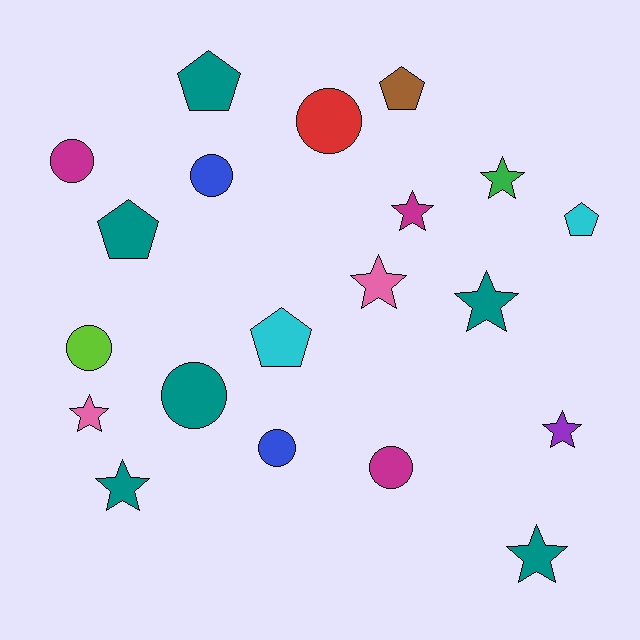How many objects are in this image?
There are 20 objects.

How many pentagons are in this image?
There are 5 pentagons.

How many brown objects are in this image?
There is 1 brown object.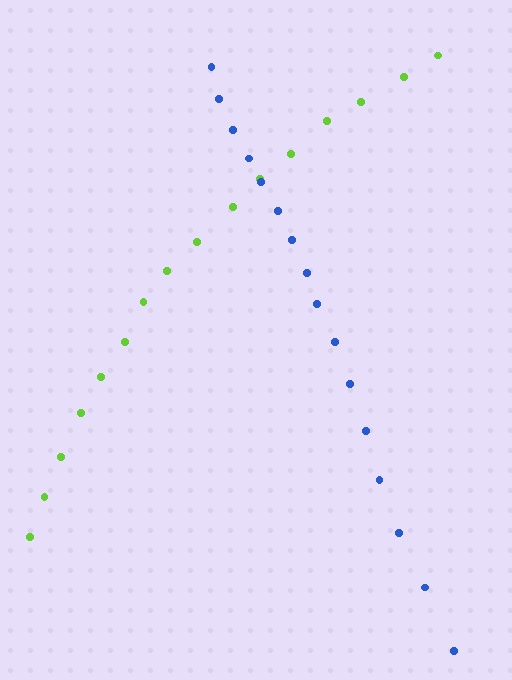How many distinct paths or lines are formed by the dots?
There are 2 distinct paths.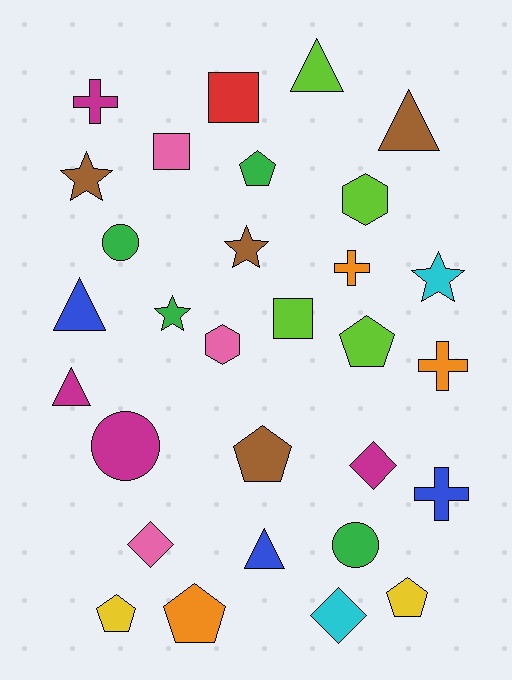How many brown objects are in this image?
There are 4 brown objects.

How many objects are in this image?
There are 30 objects.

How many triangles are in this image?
There are 5 triangles.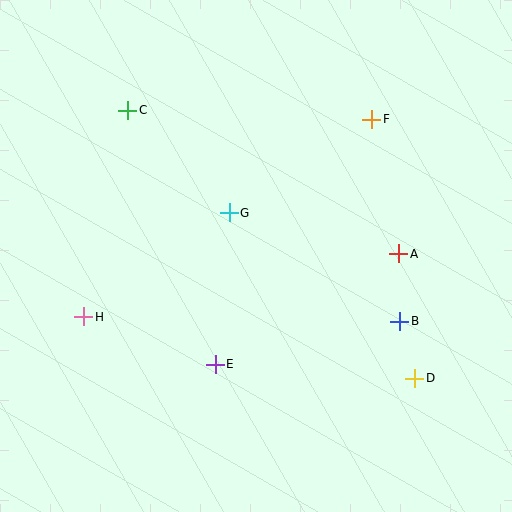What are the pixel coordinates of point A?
Point A is at (399, 254).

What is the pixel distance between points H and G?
The distance between H and G is 179 pixels.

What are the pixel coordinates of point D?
Point D is at (415, 378).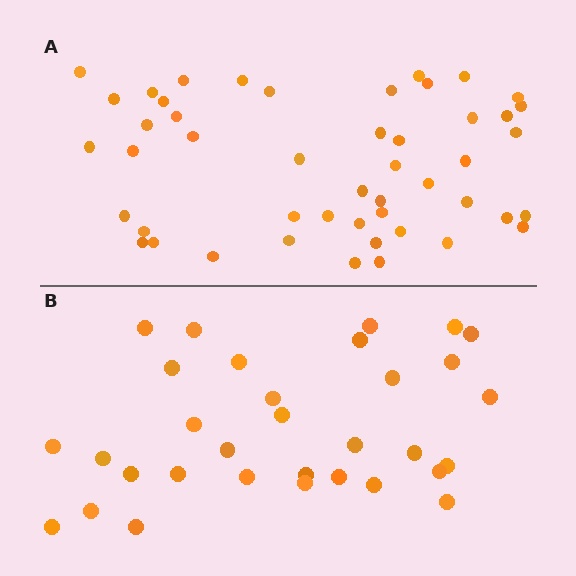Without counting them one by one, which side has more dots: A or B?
Region A (the top region) has more dots.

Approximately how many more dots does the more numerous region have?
Region A has approximately 15 more dots than region B.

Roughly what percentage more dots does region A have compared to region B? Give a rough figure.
About 50% more.